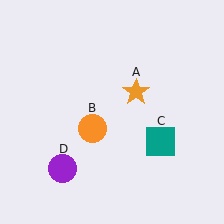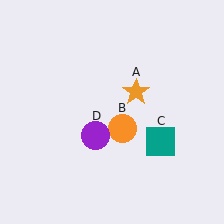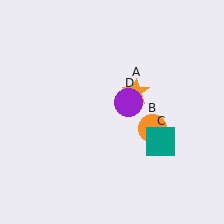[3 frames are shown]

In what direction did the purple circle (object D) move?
The purple circle (object D) moved up and to the right.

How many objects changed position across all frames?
2 objects changed position: orange circle (object B), purple circle (object D).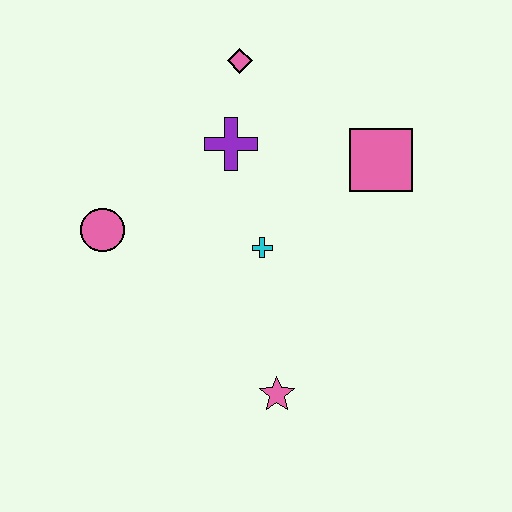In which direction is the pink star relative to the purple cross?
The pink star is below the purple cross.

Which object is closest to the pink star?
The cyan cross is closest to the pink star.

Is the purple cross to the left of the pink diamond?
Yes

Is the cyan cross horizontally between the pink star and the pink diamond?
Yes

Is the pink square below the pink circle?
No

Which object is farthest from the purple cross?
The pink star is farthest from the purple cross.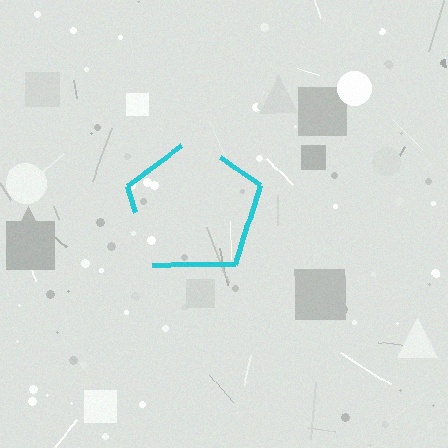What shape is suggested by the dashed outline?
The dashed outline suggests a pentagon.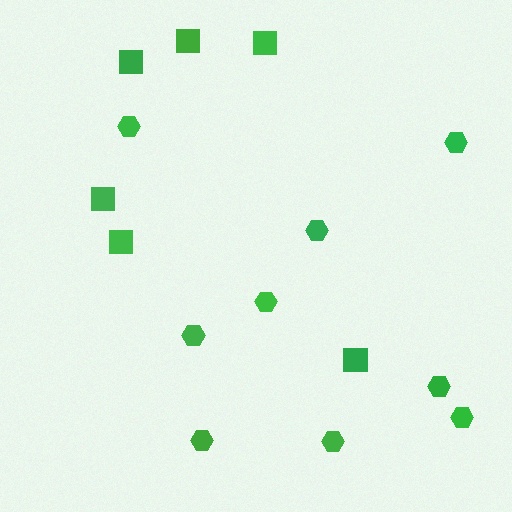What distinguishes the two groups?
There are 2 groups: one group of hexagons (9) and one group of squares (6).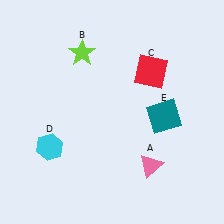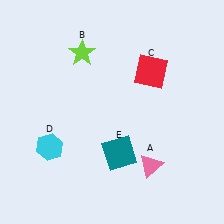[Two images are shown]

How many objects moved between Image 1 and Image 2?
1 object moved between the two images.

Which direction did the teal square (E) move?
The teal square (E) moved left.